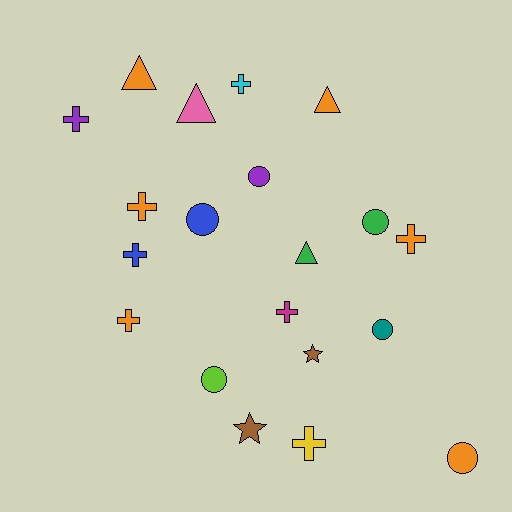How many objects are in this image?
There are 20 objects.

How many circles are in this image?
There are 6 circles.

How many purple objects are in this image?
There are 2 purple objects.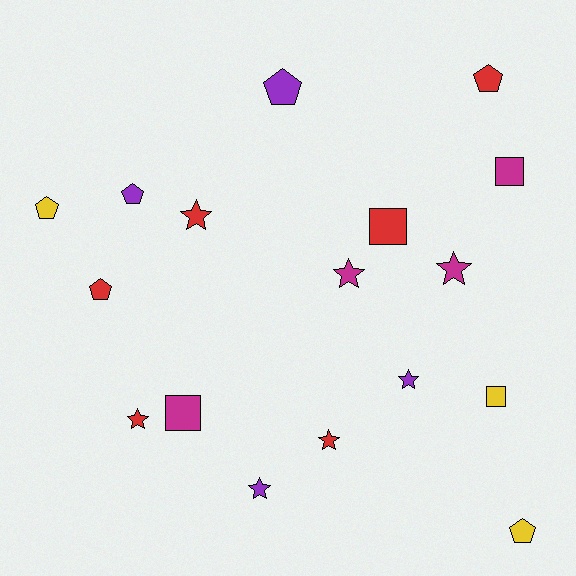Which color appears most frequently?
Red, with 6 objects.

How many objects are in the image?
There are 17 objects.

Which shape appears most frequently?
Star, with 7 objects.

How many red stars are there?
There are 3 red stars.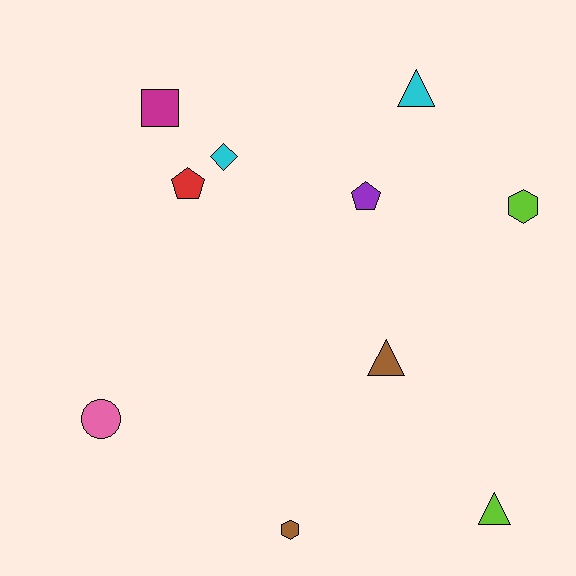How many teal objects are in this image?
There are no teal objects.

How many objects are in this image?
There are 10 objects.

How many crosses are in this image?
There are no crosses.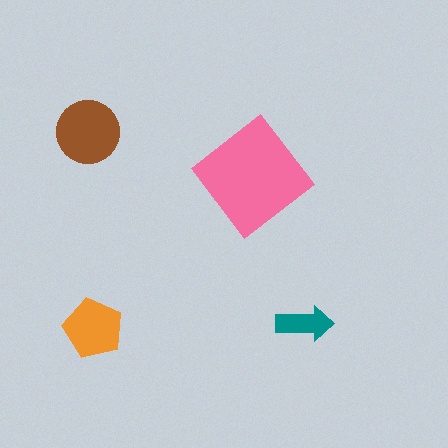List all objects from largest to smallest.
The pink diamond, the brown circle, the orange pentagon, the teal arrow.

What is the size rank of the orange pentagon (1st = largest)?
3rd.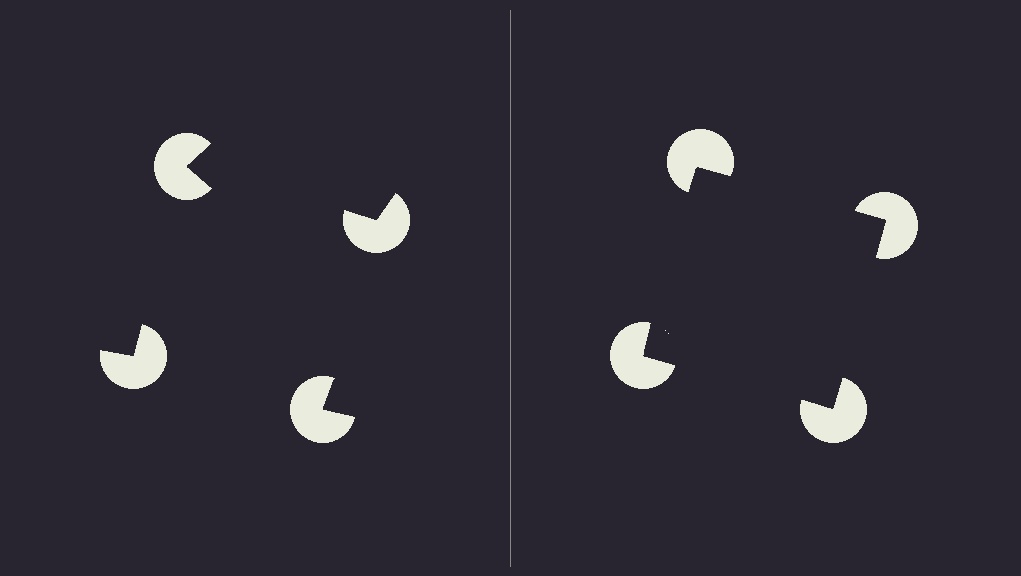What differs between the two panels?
The pac-man discs are positioned identically on both sides; only the wedge orientations differ. On the right they align to a square; on the left they are misaligned.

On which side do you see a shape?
An illusory square appears on the right side. On the left side the wedge cuts are rotated, so no coherent shape forms.